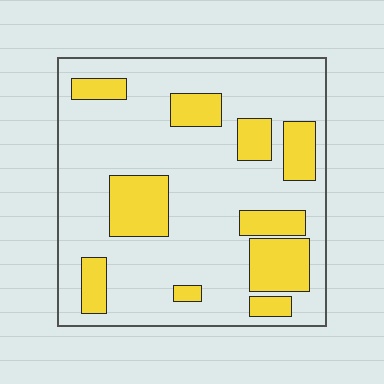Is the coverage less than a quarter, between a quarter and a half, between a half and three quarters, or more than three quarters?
Less than a quarter.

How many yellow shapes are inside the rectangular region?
10.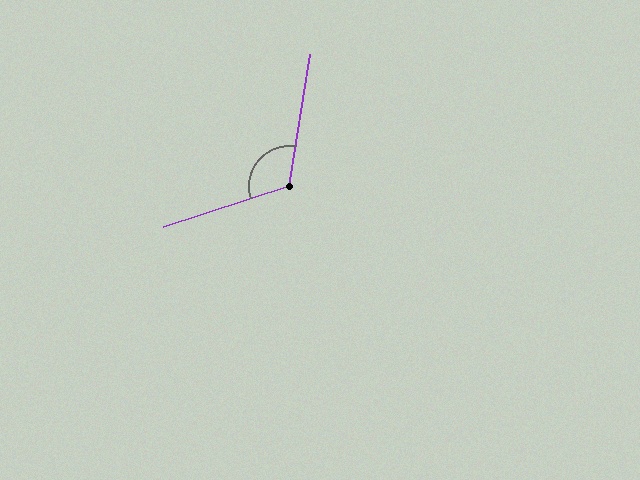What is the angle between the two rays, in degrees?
Approximately 117 degrees.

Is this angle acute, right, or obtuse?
It is obtuse.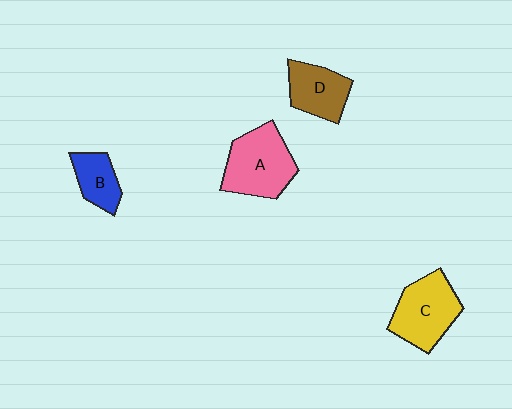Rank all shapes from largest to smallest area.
From largest to smallest: A (pink), C (yellow), D (brown), B (blue).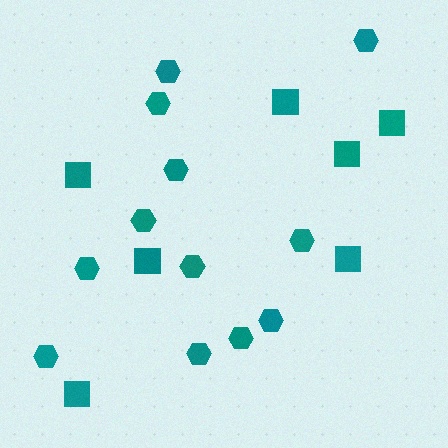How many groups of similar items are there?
There are 2 groups: one group of hexagons (12) and one group of squares (7).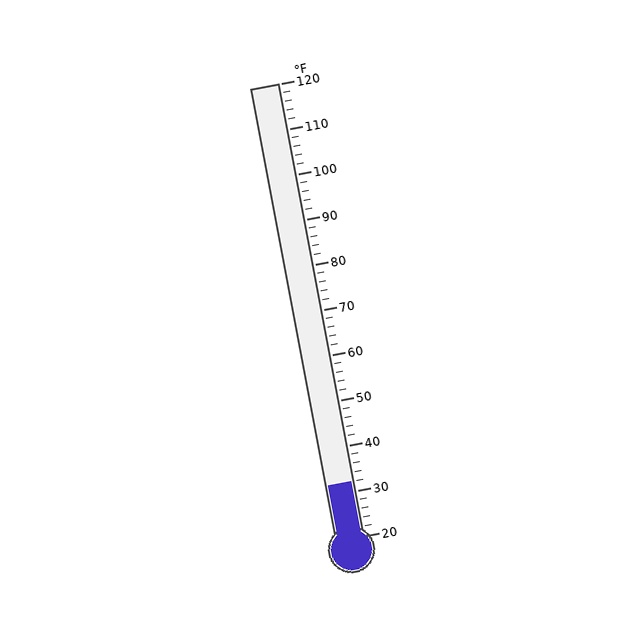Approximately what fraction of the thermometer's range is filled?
The thermometer is filled to approximately 10% of its range.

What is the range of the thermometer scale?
The thermometer scale ranges from 20°F to 120°F.